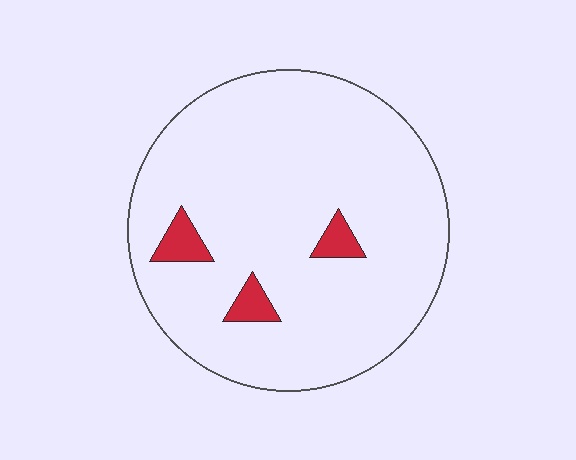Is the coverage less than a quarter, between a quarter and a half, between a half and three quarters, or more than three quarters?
Less than a quarter.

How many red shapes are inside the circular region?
3.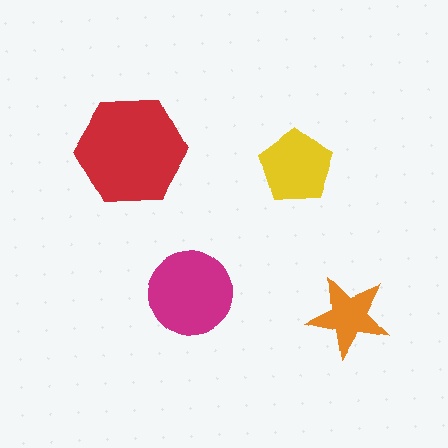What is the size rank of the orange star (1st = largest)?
4th.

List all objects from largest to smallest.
The red hexagon, the magenta circle, the yellow pentagon, the orange star.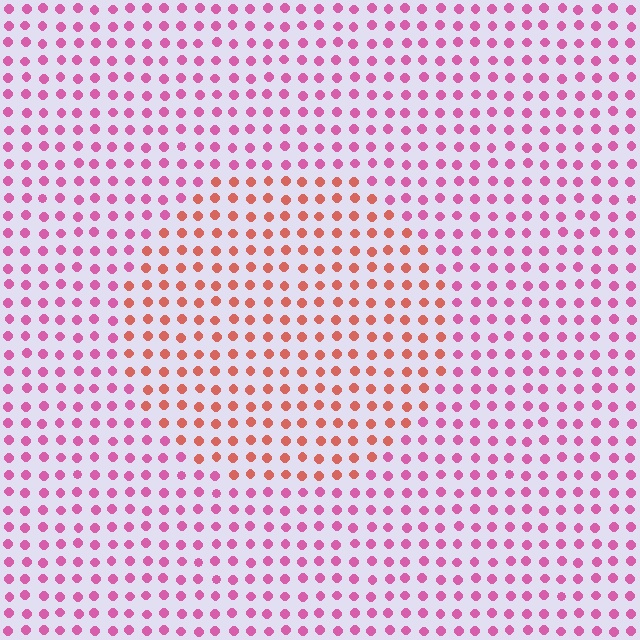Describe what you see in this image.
The image is filled with small pink elements in a uniform arrangement. A circle-shaped region is visible where the elements are tinted to a slightly different hue, forming a subtle color boundary.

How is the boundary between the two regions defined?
The boundary is defined purely by a slight shift in hue (about 42 degrees). Spacing, size, and orientation are identical on both sides.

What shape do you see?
I see a circle.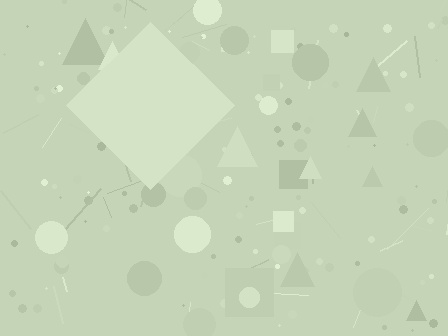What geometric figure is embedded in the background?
A diamond is embedded in the background.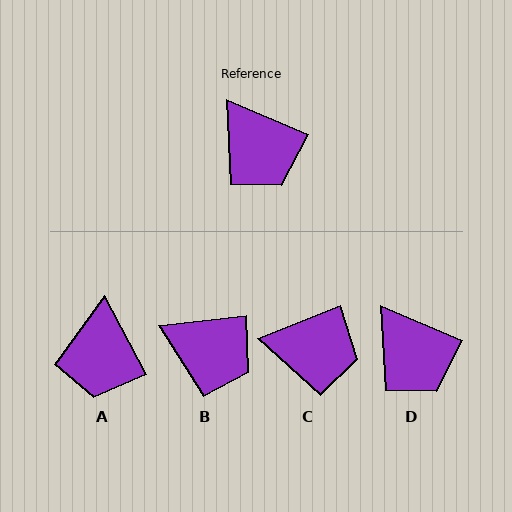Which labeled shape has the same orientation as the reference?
D.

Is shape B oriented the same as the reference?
No, it is off by about 30 degrees.